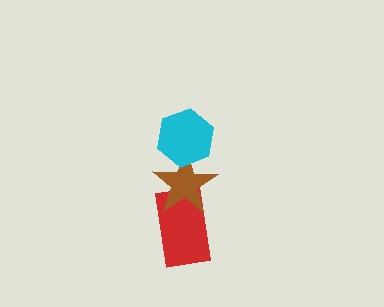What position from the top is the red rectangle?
The red rectangle is 3rd from the top.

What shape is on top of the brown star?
The cyan hexagon is on top of the brown star.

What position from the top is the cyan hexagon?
The cyan hexagon is 1st from the top.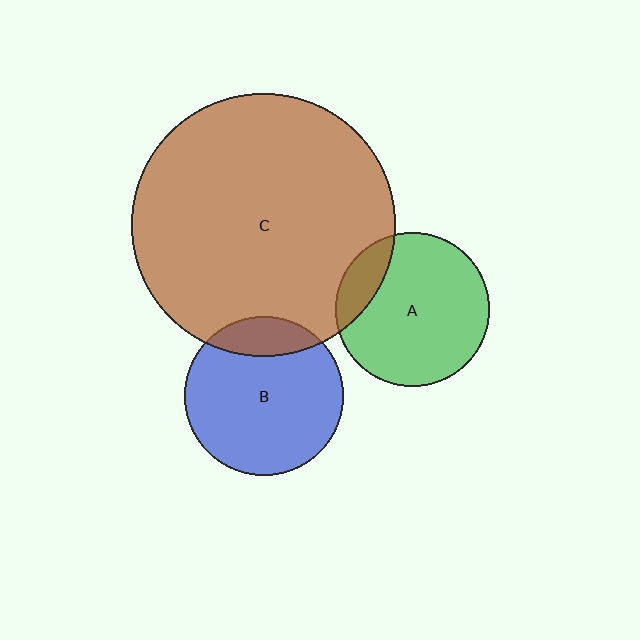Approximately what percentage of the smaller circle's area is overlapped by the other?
Approximately 15%.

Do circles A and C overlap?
Yes.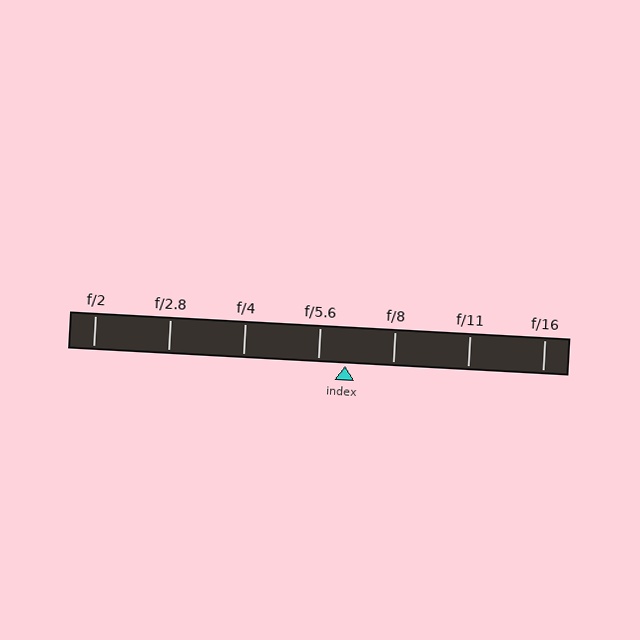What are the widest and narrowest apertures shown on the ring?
The widest aperture shown is f/2 and the narrowest is f/16.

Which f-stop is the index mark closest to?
The index mark is closest to f/5.6.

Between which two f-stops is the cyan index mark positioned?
The index mark is between f/5.6 and f/8.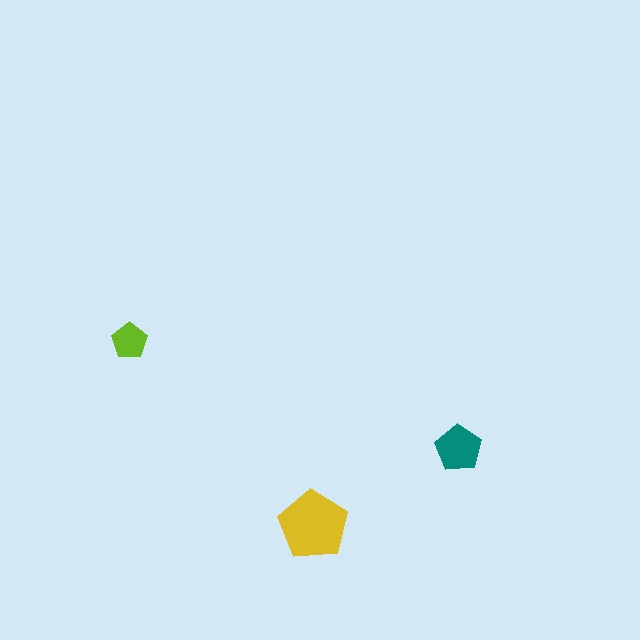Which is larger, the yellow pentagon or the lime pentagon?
The yellow one.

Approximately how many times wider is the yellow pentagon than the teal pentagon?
About 1.5 times wider.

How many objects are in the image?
There are 3 objects in the image.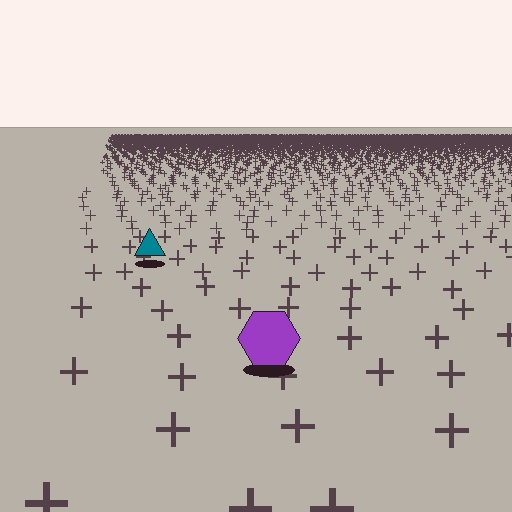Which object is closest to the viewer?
The purple hexagon is closest. The texture marks near it are larger and more spread out.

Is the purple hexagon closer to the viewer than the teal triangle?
Yes. The purple hexagon is closer — you can tell from the texture gradient: the ground texture is coarser near it.